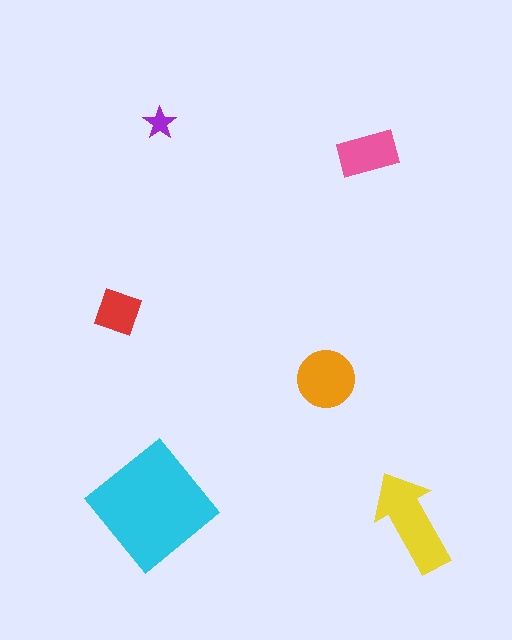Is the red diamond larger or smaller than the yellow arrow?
Smaller.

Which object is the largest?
The cyan diamond.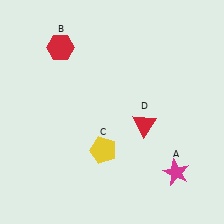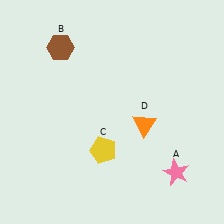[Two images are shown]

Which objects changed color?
A changed from magenta to pink. B changed from red to brown. D changed from red to orange.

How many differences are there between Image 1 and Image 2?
There are 3 differences between the two images.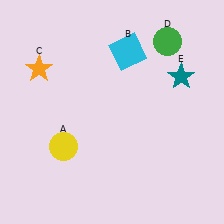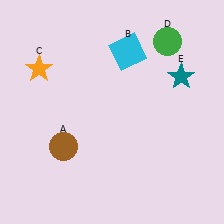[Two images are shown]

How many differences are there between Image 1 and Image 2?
There is 1 difference between the two images.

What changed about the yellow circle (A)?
In Image 1, A is yellow. In Image 2, it changed to brown.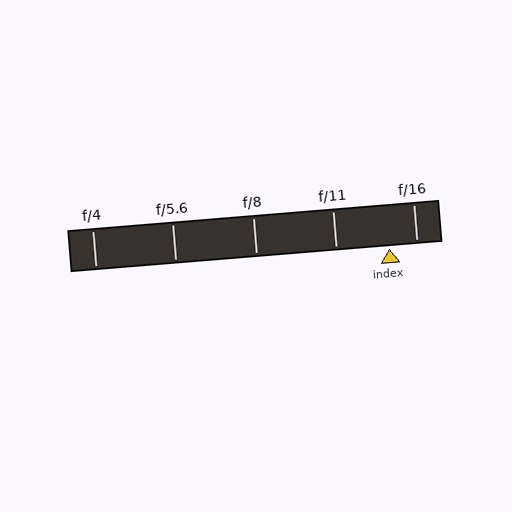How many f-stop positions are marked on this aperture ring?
There are 5 f-stop positions marked.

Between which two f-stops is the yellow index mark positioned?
The index mark is between f/11 and f/16.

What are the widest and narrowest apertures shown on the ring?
The widest aperture shown is f/4 and the narrowest is f/16.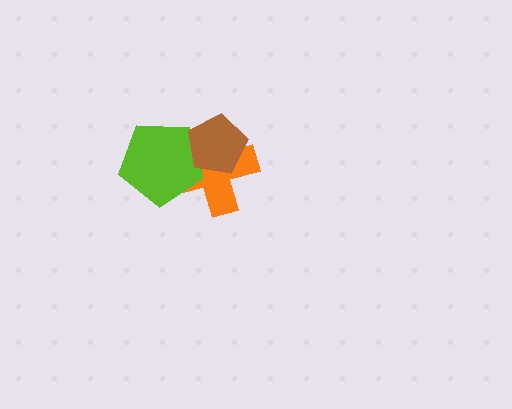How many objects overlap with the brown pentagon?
2 objects overlap with the brown pentagon.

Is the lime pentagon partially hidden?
Yes, it is partially covered by another shape.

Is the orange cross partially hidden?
Yes, it is partially covered by another shape.